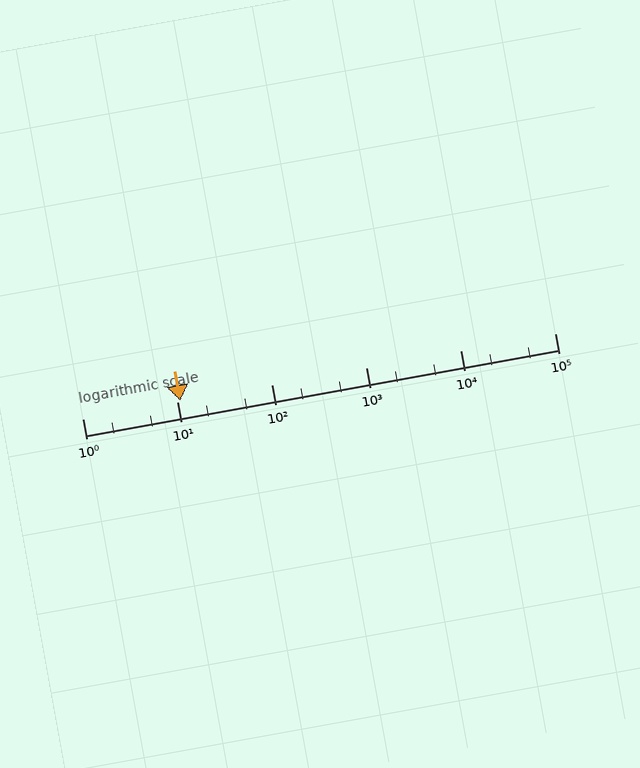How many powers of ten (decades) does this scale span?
The scale spans 5 decades, from 1 to 100000.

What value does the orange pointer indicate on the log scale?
The pointer indicates approximately 11.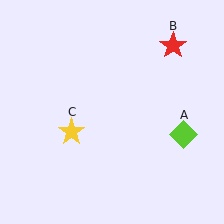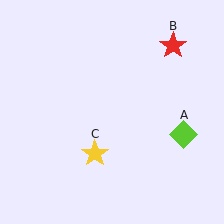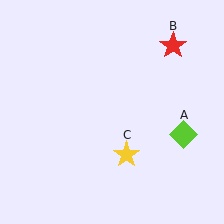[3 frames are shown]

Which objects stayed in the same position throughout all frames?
Lime diamond (object A) and red star (object B) remained stationary.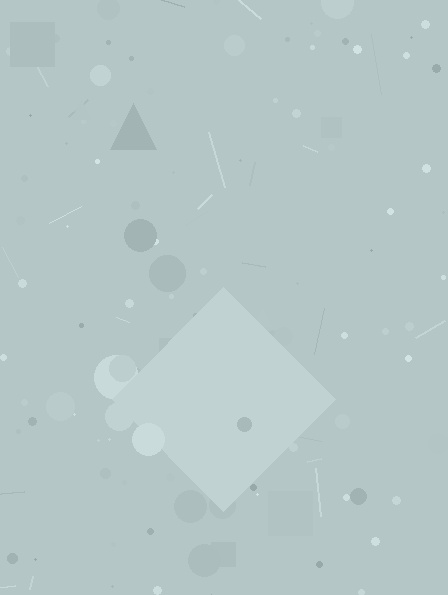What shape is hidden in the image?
A diamond is hidden in the image.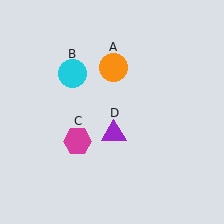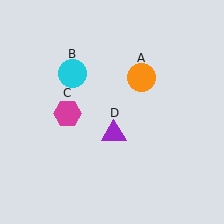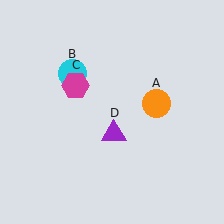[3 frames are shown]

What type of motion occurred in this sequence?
The orange circle (object A), magenta hexagon (object C) rotated clockwise around the center of the scene.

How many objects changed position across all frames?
2 objects changed position: orange circle (object A), magenta hexagon (object C).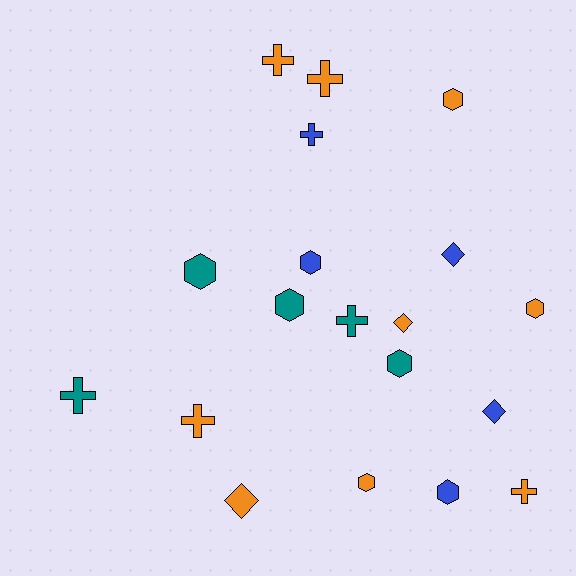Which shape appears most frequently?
Hexagon, with 8 objects.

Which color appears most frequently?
Orange, with 9 objects.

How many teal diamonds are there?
There are no teal diamonds.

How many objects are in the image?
There are 19 objects.